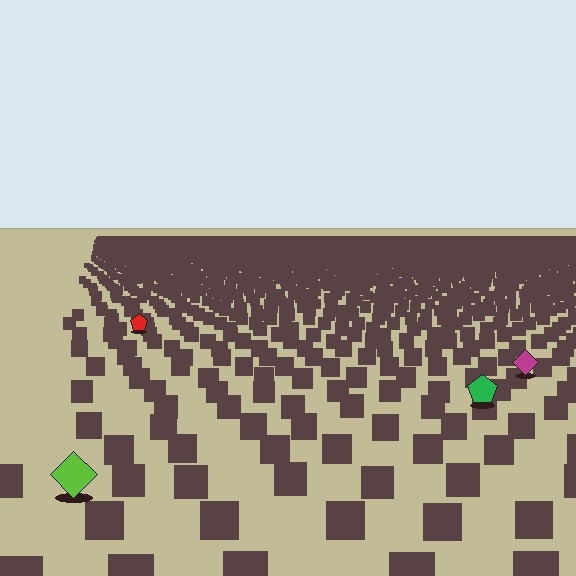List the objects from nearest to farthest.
From nearest to farthest: the lime diamond, the green pentagon, the magenta diamond, the red pentagon.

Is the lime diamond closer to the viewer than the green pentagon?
Yes. The lime diamond is closer — you can tell from the texture gradient: the ground texture is coarser near it.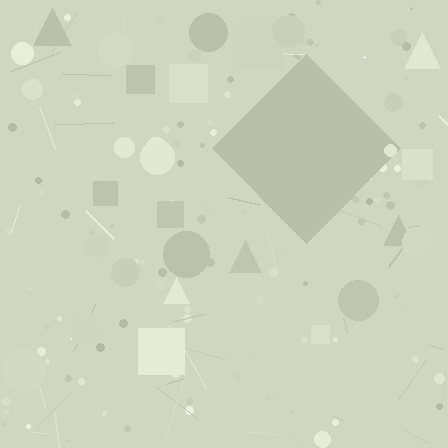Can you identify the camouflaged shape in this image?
The camouflaged shape is a diamond.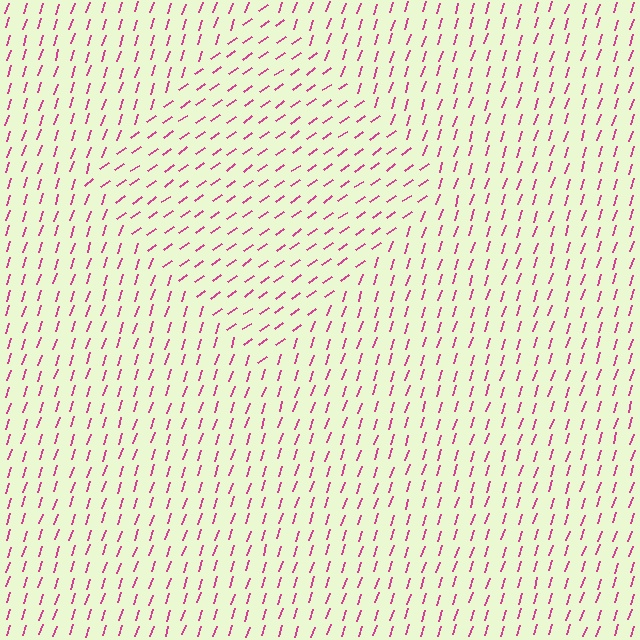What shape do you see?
I see a diamond.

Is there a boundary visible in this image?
Yes, there is a texture boundary formed by a change in line orientation.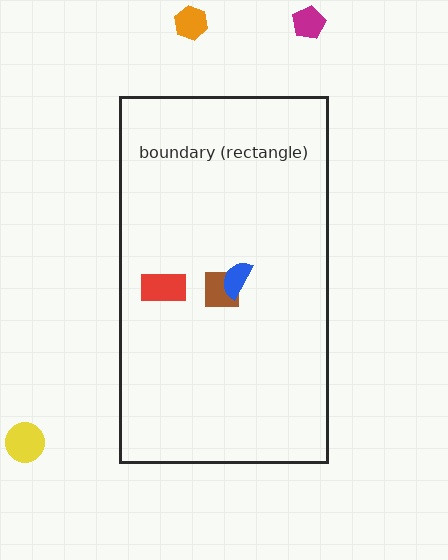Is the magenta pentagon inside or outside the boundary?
Outside.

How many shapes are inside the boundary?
3 inside, 3 outside.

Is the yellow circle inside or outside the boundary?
Outside.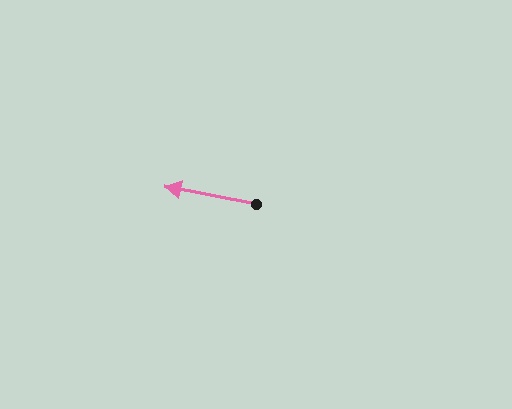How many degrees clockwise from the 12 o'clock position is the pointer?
Approximately 281 degrees.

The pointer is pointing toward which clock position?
Roughly 9 o'clock.